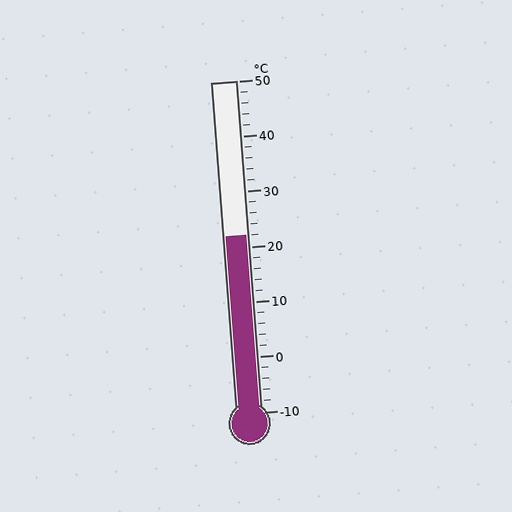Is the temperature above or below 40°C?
The temperature is below 40°C.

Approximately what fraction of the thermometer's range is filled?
The thermometer is filled to approximately 55% of its range.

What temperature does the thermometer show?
The thermometer shows approximately 22°C.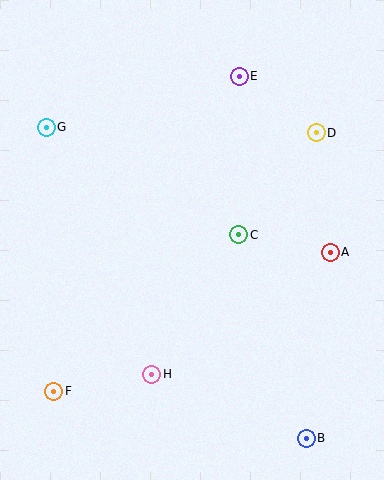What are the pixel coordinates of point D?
Point D is at (316, 133).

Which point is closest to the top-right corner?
Point D is closest to the top-right corner.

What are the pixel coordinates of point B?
Point B is at (306, 438).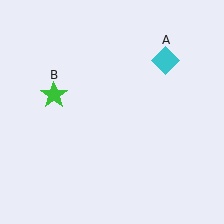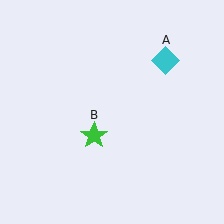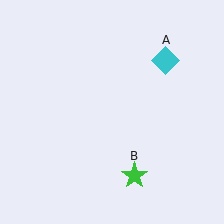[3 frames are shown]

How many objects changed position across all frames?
1 object changed position: green star (object B).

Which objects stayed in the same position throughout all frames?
Cyan diamond (object A) remained stationary.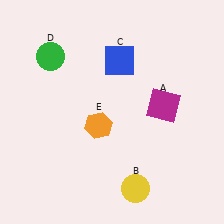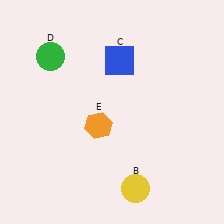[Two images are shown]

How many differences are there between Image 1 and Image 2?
There is 1 difference between the two images.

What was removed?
The magenta square (A) was removed in Image 2.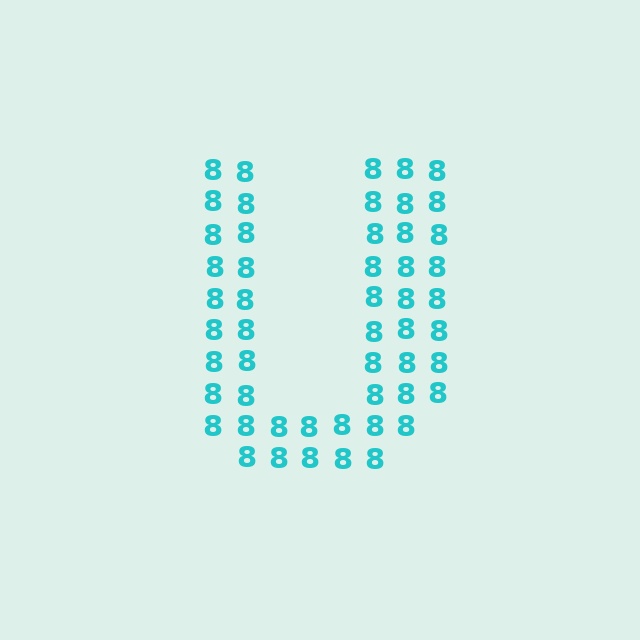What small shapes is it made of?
It is made of small digit 8's.